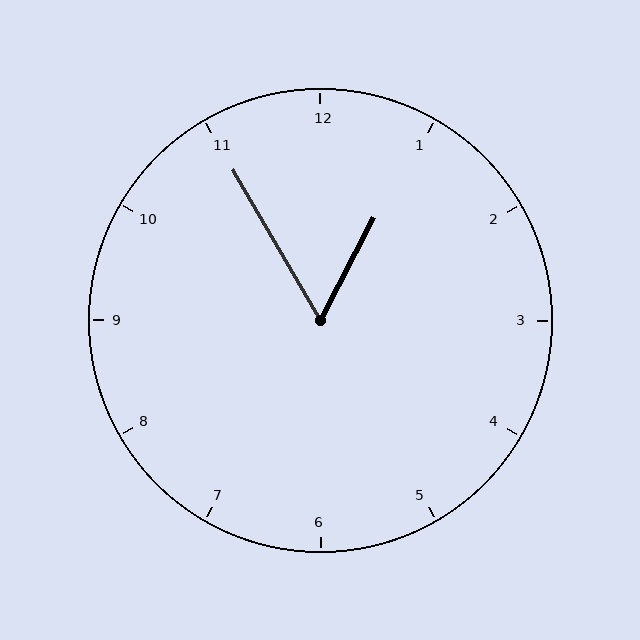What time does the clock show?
12:55.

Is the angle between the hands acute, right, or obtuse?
It is acute.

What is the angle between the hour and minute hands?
Approximately 58 degrees.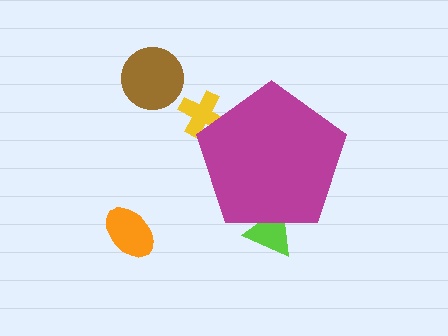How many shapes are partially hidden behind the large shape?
2 shapes are partially hidden.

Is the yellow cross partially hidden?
Yes, the yellow cross is partially hidden behind the magenta pentagon.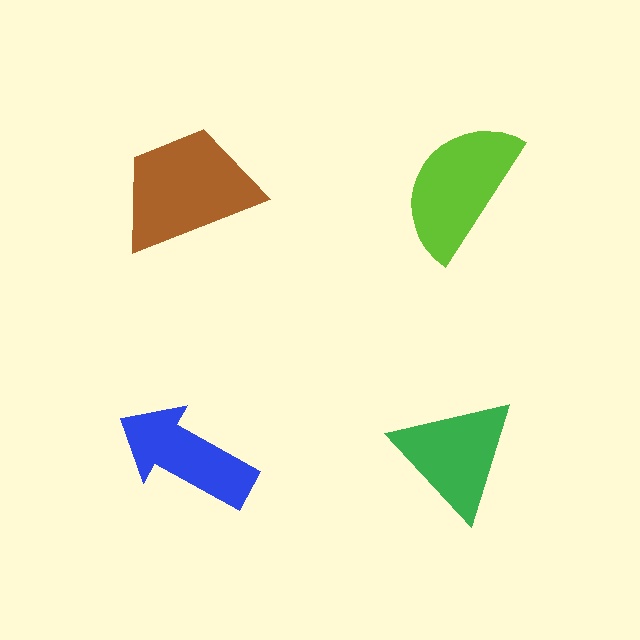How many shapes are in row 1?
2 shapes.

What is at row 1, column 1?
A brown trapezoid.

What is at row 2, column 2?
A green triangle.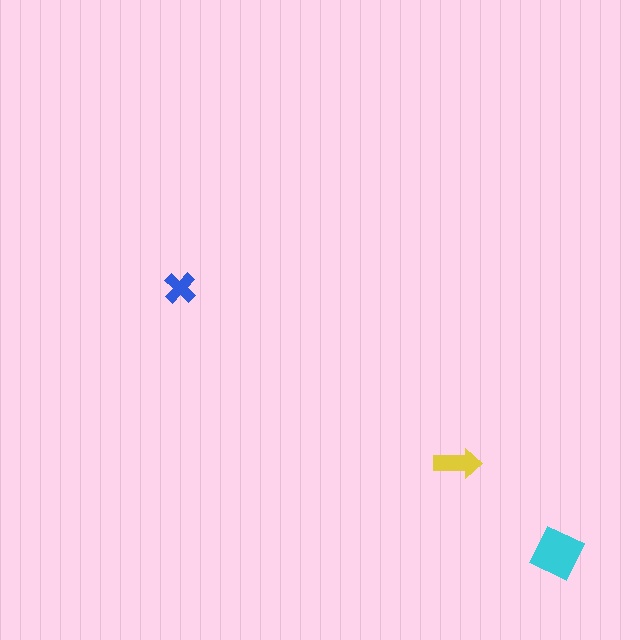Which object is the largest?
The cyan diamond.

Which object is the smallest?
The blue cross.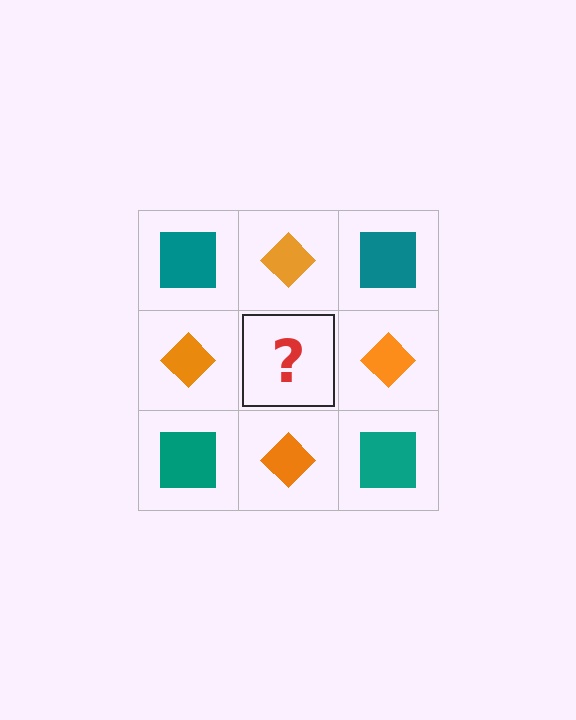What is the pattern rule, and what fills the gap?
The rule is that it alternates teal square and orange diamond in a checkerboard pattern. The gap should be filled with a teal square.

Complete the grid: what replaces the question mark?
The question mark should be replaced with a teal square.